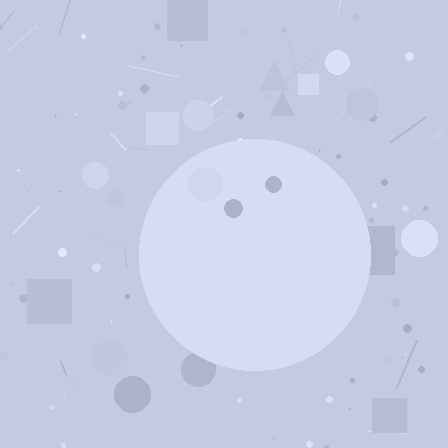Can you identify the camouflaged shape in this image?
The camouflaged shape is a circle.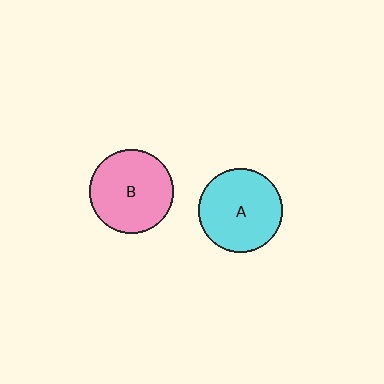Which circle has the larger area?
Circle B (pink).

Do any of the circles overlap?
No, none of the circles overlap.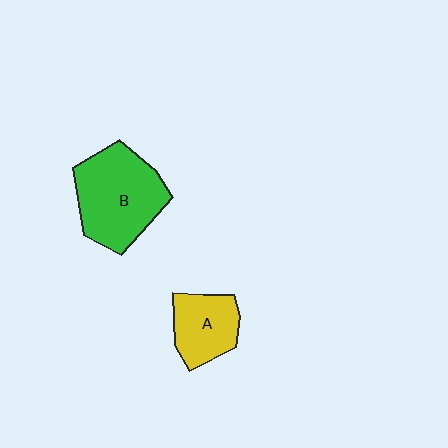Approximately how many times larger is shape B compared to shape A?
Approximately 1.7 times.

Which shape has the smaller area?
Shape A (yellow).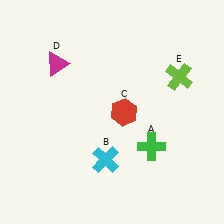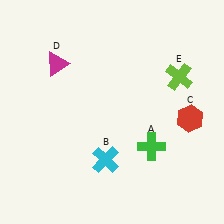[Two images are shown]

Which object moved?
The red hexagon (C) moved right.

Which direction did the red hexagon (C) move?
The red hexagon (C) moved right.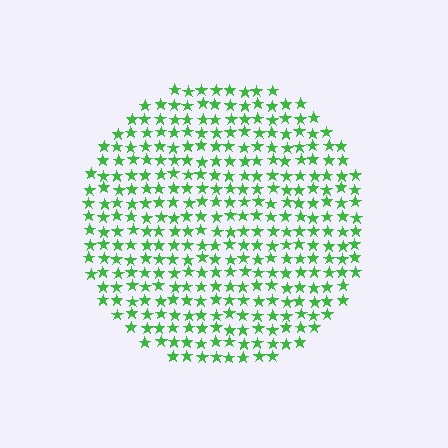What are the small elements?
The small elements are stars.